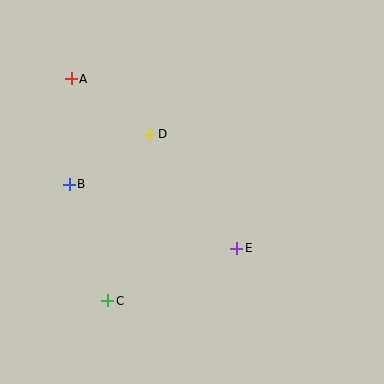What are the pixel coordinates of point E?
Point E is at (237, 248).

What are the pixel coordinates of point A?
Point A is at (71, 79).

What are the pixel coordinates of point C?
Point C is at (108, 301).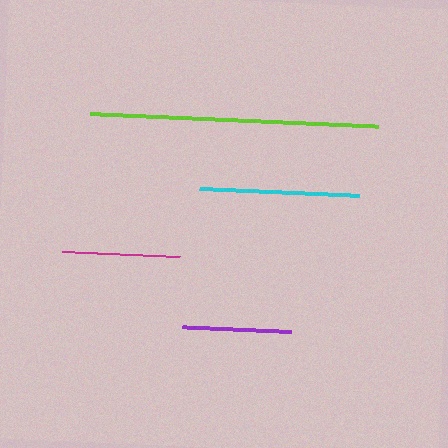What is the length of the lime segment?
The lime segment is approximately 289 pixels long.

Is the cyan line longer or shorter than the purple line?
The cyan line is longer than the purple line.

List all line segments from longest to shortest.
From longest to shortest: lime, cyan, magenta, purple.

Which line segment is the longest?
The lime line is the longest at approximately 289 pixels.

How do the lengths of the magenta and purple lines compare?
The magenta and purple lines are approximately the same length.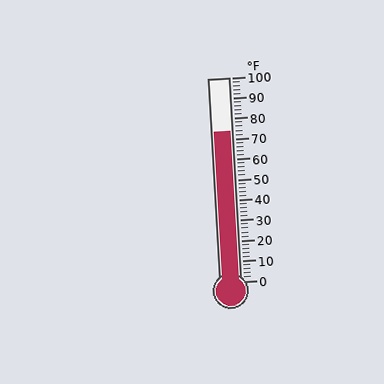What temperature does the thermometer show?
The thermometer shows approximately 74°F.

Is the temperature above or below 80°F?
The temperature is below 80°F.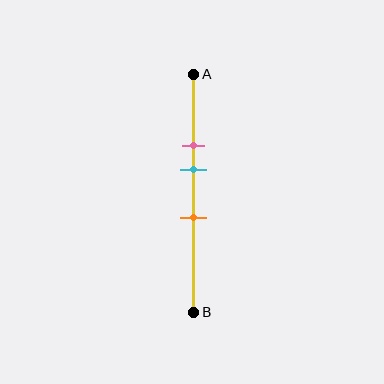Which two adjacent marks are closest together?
The pink and cyan marks are the closest adjacent pair.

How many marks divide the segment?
There are 3 marks dividing the segment.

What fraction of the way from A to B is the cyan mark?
The cyan mark is approximately 40% (0.4) of the way from A to B.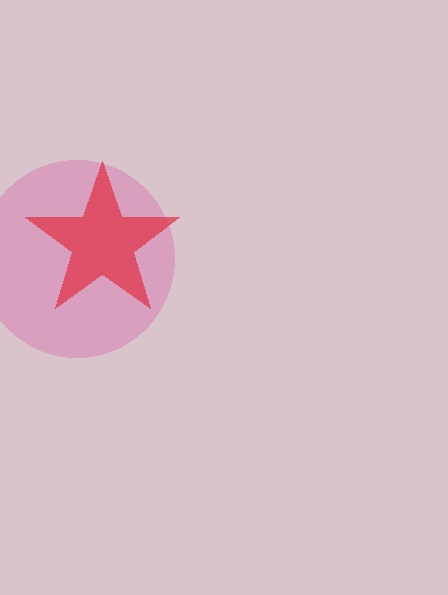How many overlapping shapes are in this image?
There are 2 overlapping shapes in the image.